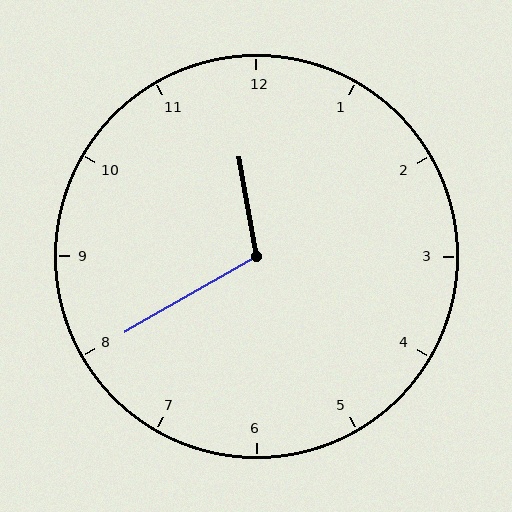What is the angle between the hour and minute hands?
Approximately 110 degrees.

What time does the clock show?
11:40.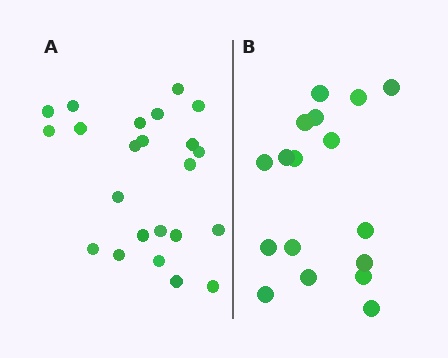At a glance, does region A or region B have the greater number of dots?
Region A (the left region) has more dots.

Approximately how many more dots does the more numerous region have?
Region A has about 6 more dots than region B.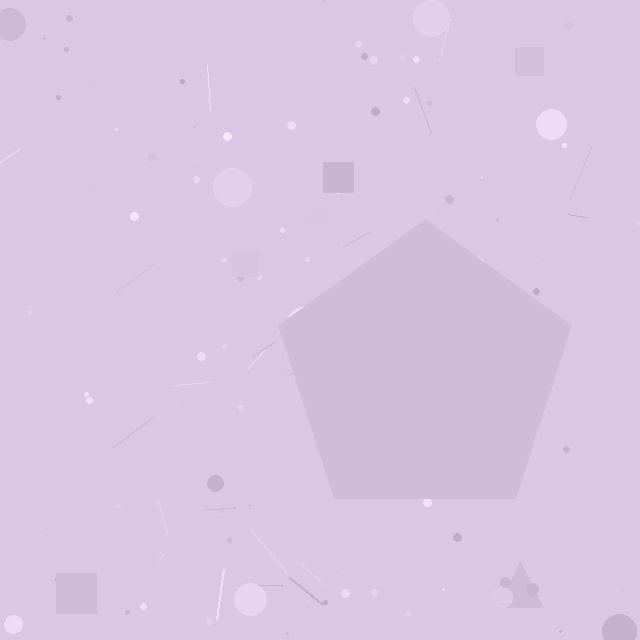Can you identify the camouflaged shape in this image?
The camouflaged shape is a pentagon.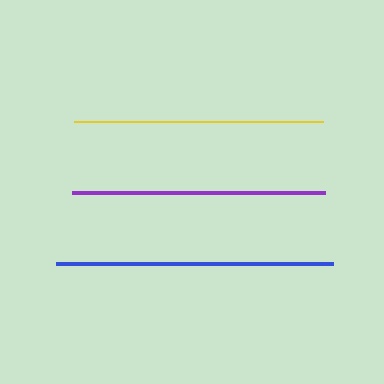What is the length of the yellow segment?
The yellow segment is approximately 248 pixels long.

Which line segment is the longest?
The blue line is the longest at approximately 277 pixels.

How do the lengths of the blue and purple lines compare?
The blue and purple lines are approximately the same length.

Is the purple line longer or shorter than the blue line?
The blue line is longer than the purple line.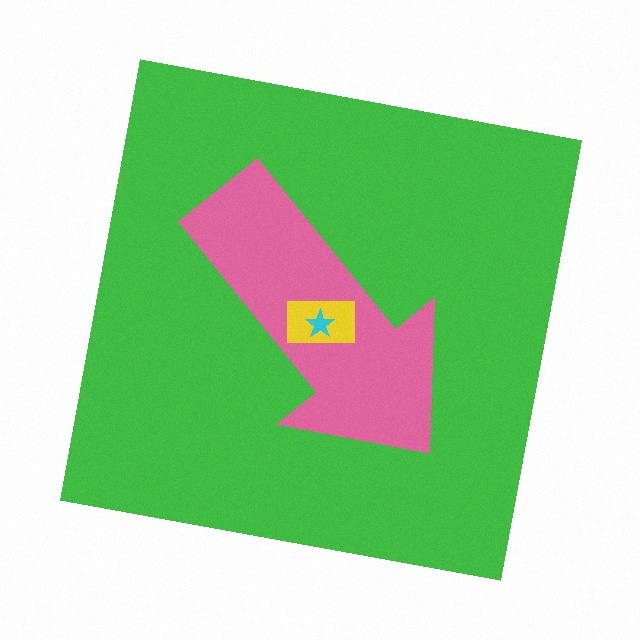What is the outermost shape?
The green square.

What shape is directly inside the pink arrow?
The yellow rectangle.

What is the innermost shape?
The cyan star.